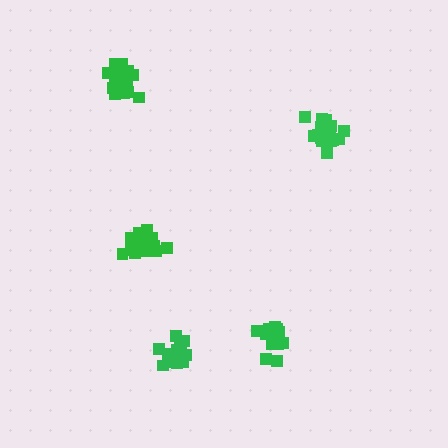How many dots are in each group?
Group 1: 18 dots, Group 2: 18 dots, Group 3: 19 dots, Group 4: 18 dots, Group 5: 21 dots (94 total).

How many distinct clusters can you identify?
There are 5 distinct clusters.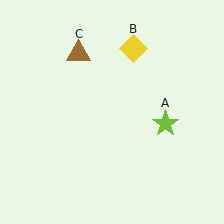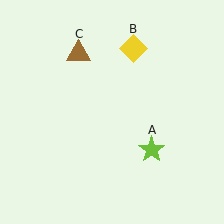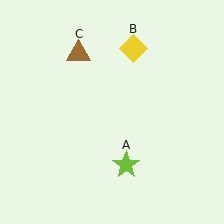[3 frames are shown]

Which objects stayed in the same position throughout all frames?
Yellow diamond (object B) and brown triangle (object C) remained stationary.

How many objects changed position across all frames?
1 object changed position: lime star (object A).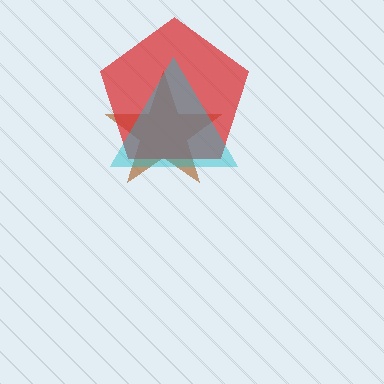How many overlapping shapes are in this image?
There are 3 overlapping shapes in the image.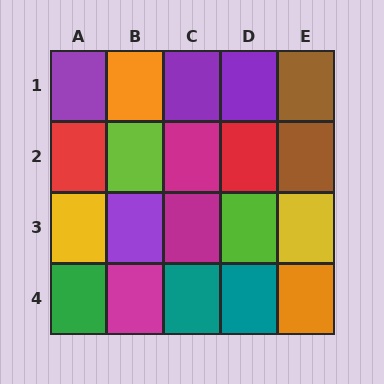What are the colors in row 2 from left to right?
Red, lime, magenta, red, brown.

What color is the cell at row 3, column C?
Magenta.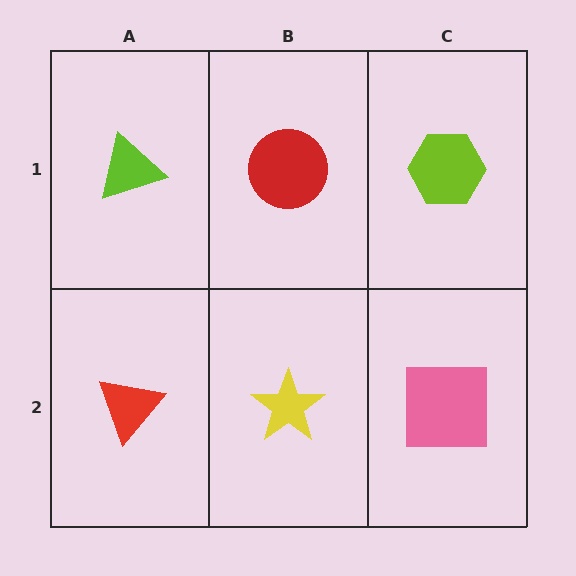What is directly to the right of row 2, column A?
A yellow star.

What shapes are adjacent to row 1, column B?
A yellow star (row 2, column B), a lime triangle (row 1, column A), a lime hexagon (row 1, column C).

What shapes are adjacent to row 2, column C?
A lime hexagon (row 1, column C), a yellow star (row 2, column B).